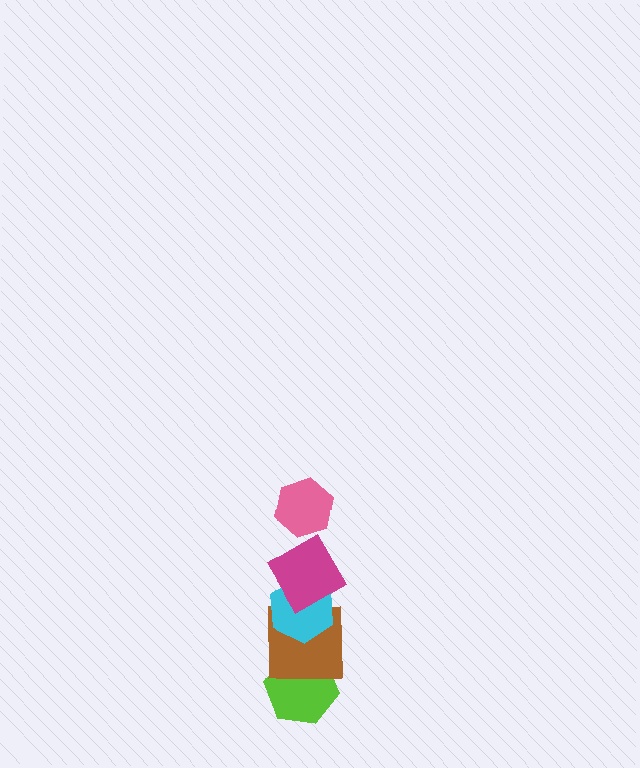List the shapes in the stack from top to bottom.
From top to bottom: the pink hexagon, the magenta diamond, the cyan hexagon, the brown square, the lime hexagon.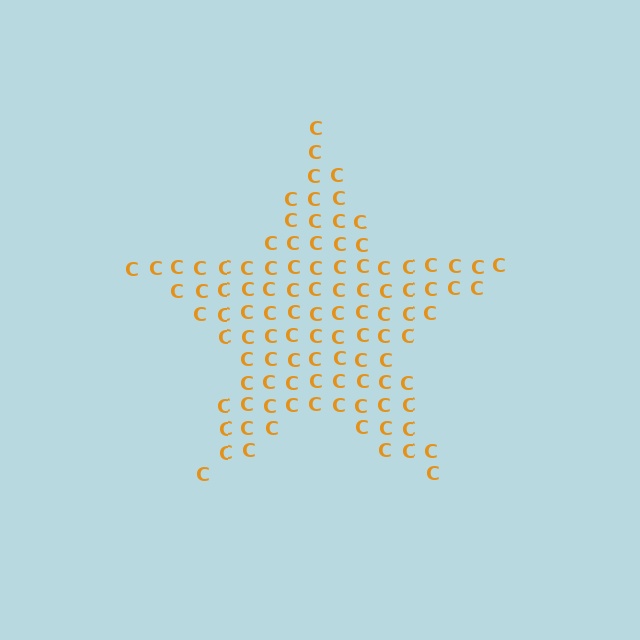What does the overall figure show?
The overall figure shows a star.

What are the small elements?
The small elements are letter C's.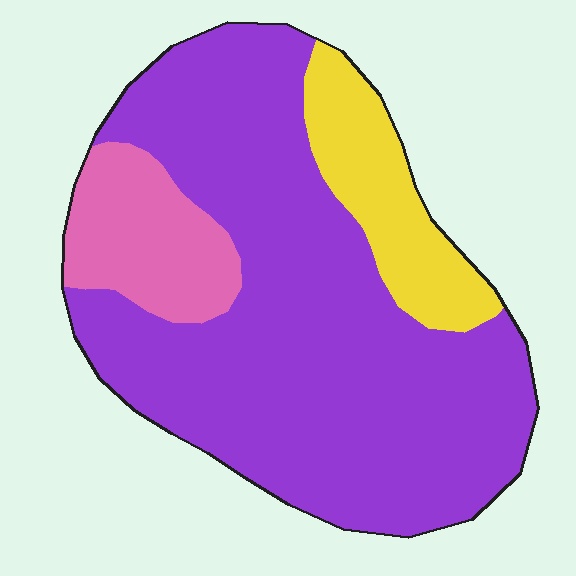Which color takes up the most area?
Purple, at roughly 75%.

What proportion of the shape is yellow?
Yellow covers roughly 15% of the shape.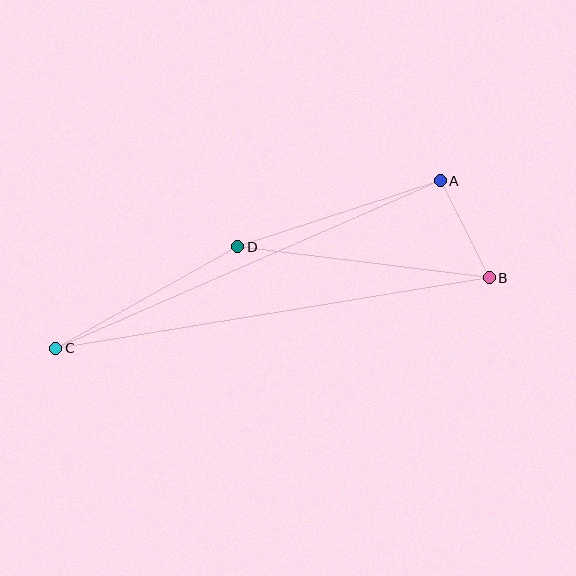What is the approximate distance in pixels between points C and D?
The distance between C and D is approximately 208 pixels.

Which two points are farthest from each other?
Points B and C are farthest from each other.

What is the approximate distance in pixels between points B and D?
The distance between B and D is approximately 253 pixels.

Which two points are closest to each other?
Points A and B are closest to each other.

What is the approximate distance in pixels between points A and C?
The distance between A and C is approximately 420 pixels.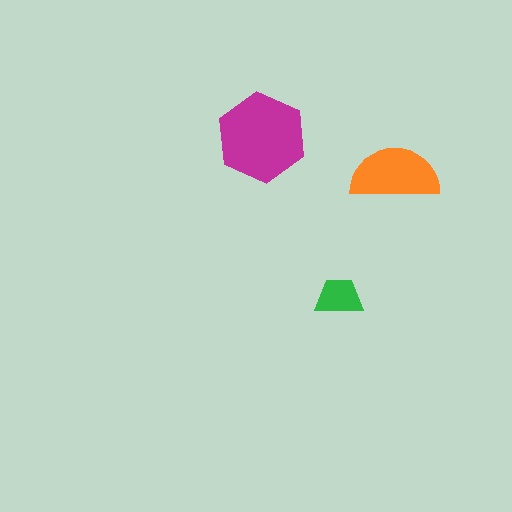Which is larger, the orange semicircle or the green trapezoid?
The orange semicircle.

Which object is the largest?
The magenta hexagon.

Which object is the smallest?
The green trapezoid.